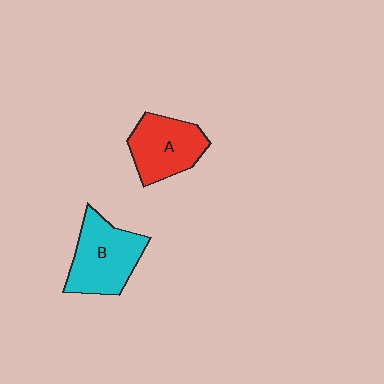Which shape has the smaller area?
Shape A (red).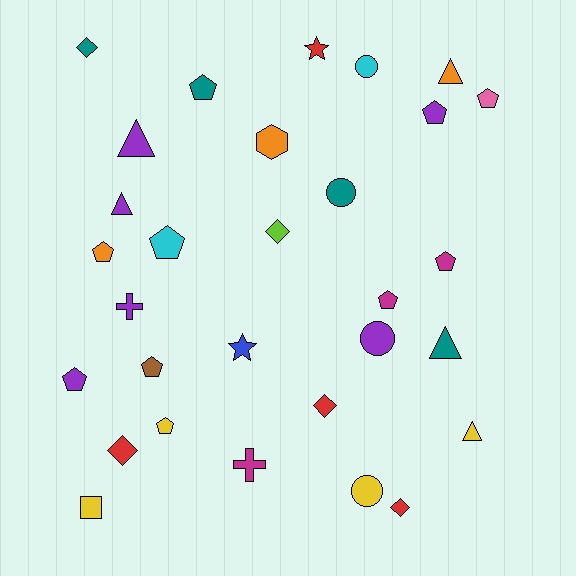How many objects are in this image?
There are 30 objects.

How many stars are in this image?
There are 2 stars.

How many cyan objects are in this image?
There are 2 cyan objects.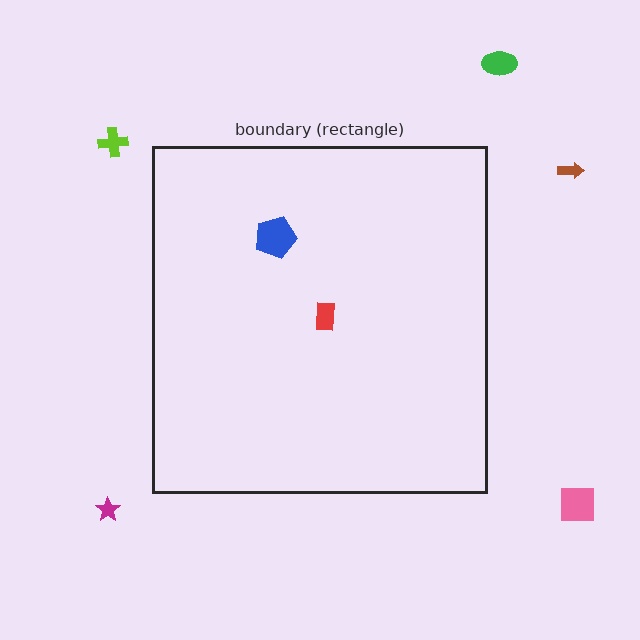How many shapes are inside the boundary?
2 inside, 5 outside.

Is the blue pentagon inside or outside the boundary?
Inside.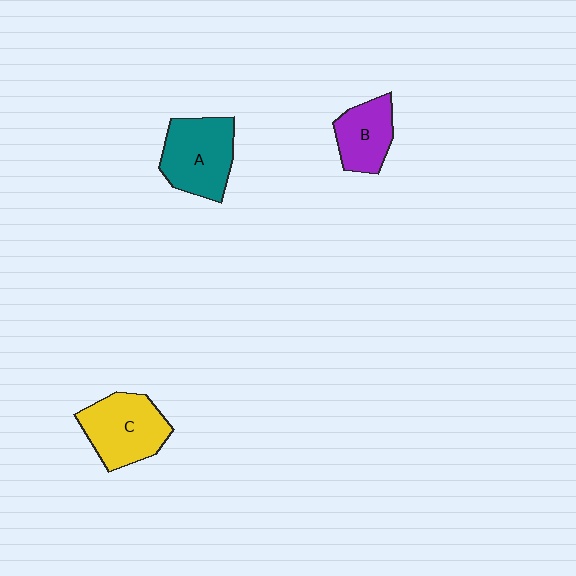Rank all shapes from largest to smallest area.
From largest to smallest: A (teal), C (yellow), B (purple).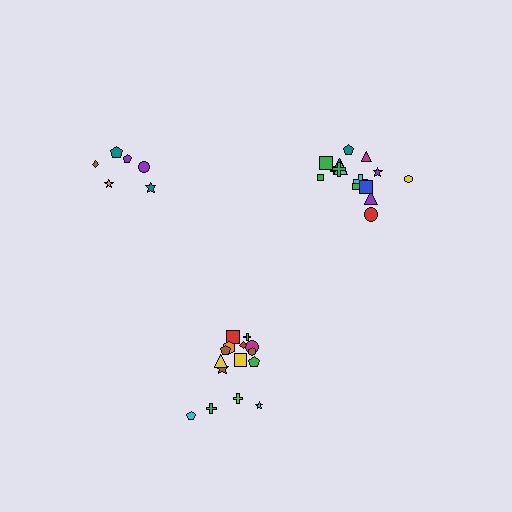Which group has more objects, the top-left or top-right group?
The top-right group.